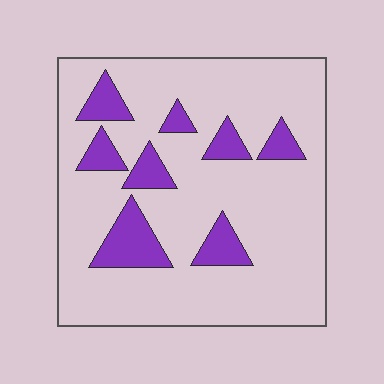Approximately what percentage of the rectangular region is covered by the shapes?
Approximately 15%.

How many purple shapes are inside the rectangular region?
8.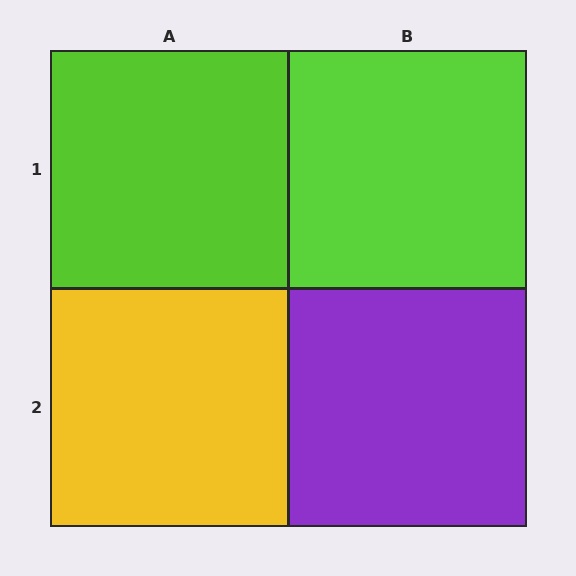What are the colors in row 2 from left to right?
Yellow, purple.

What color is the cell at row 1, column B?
Lime.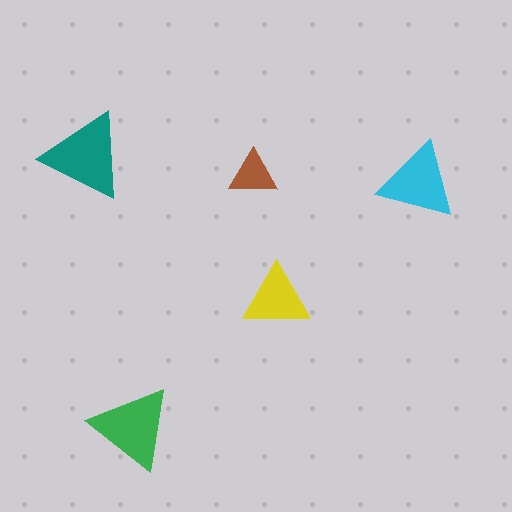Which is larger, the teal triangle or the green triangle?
The teal one.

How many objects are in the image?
There are 5 objects in the image.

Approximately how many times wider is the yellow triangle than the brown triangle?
About 1.5 times wider.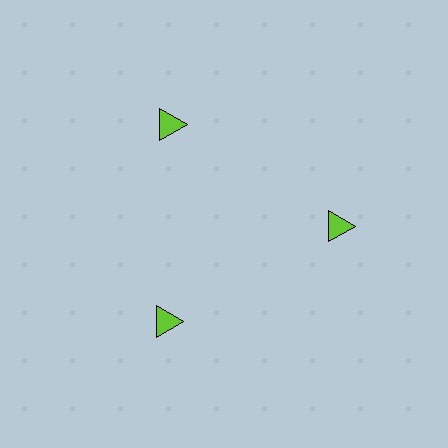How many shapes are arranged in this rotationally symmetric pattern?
There are 3 shapes, arranged in 3 groups of 1.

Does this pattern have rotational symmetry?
Yes, this pattern has 3-fold rotational symmetry. It looks the same after rotating 120 degrees around the center.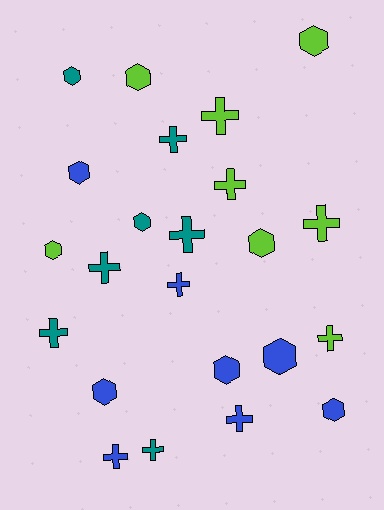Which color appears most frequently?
Blue, with 8 objects.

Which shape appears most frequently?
Cross, with 12 objects.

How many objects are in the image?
There are 23 objects.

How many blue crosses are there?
There are 3 blue crosses.